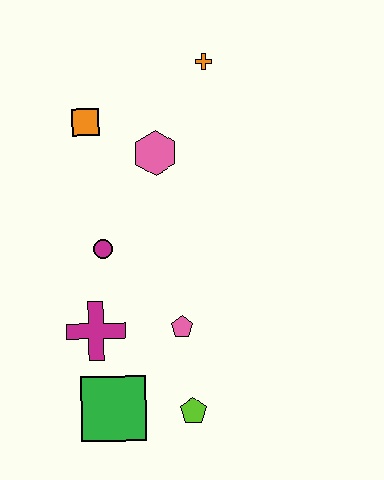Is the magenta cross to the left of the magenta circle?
Yes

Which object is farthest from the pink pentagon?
The orange cross is farthest from the pink pentagon.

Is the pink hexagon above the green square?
Yes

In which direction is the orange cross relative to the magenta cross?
The orange cross is above the magenta cross.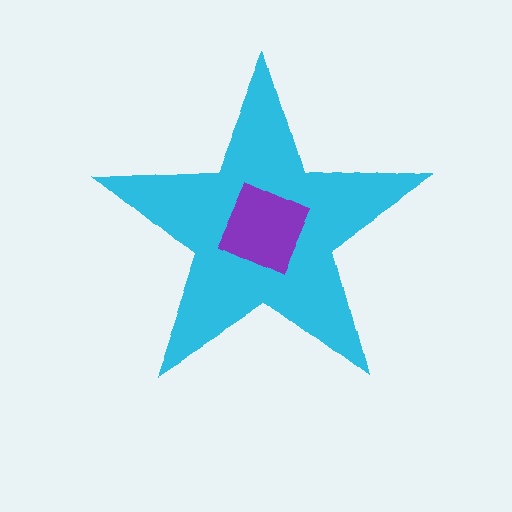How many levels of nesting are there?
2.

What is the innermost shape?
The purple square.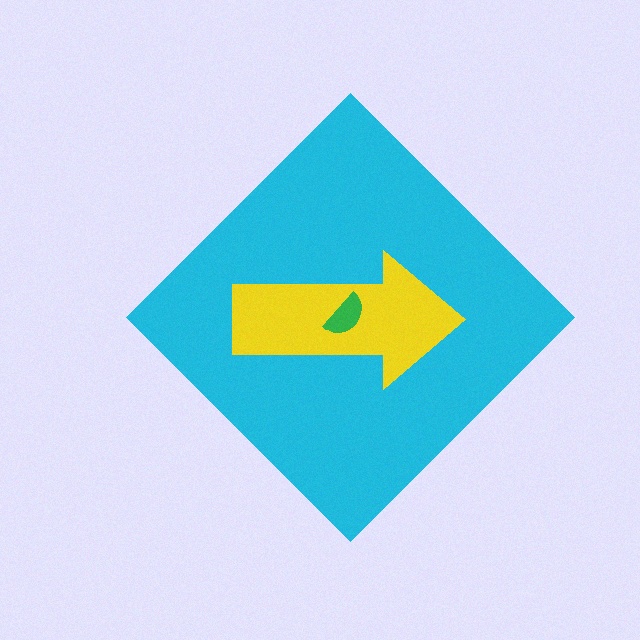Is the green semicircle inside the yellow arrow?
Yes.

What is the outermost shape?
The cyan diamond.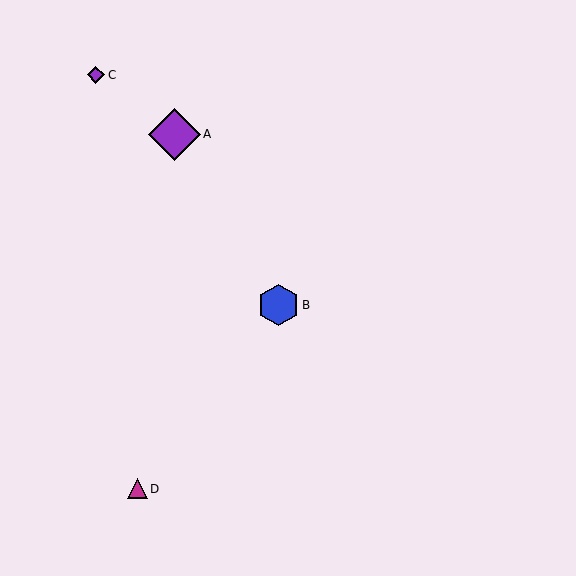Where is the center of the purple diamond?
The center of the purple diamond is at (174, 134).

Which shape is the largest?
The purple diamond (labeled A) is the largest.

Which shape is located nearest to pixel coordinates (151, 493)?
The magenta triangle (labeled D) at (137, 489) is nearest to that location.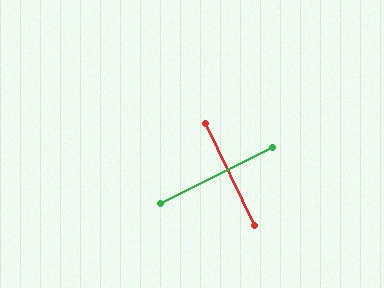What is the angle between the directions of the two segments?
Approximately 89 degrees.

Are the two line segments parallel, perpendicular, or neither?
Perpendicular — they meet at approximately 89°.